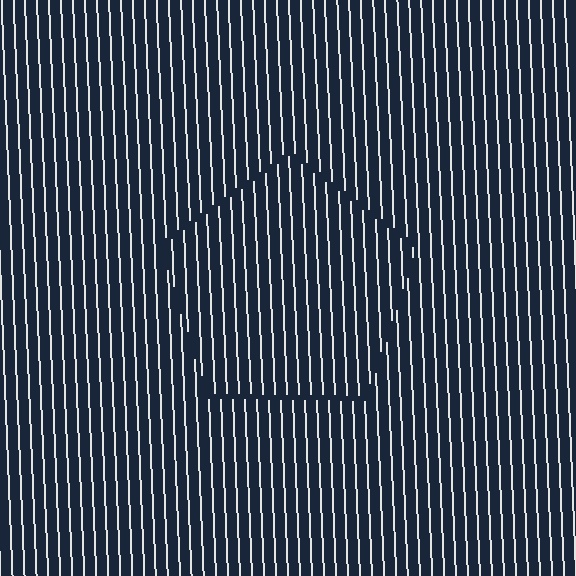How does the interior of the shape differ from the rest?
The interior of the shape contains the same grating, shifted by half a period — the contour is defined by the phase discontinuity where line-ends from the inner and outer gratings abut.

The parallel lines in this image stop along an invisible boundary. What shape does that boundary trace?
An illusory pentagon. The interior of the shape contains the same grating, shifted by half a period — the contour is defined by the phase discontinuity where line-ends from the inner and outer gratings abut.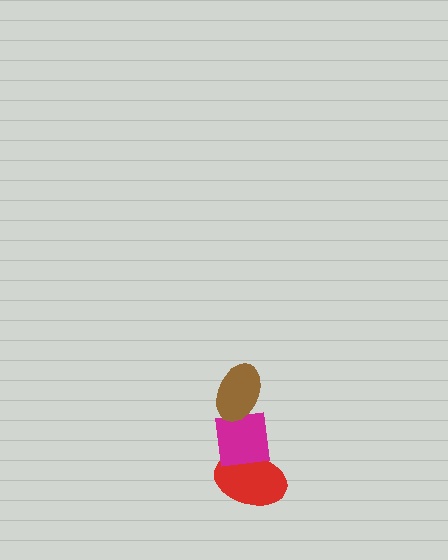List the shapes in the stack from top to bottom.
From top to bottom: the brown ellipse, the magenta square, the red ellipse.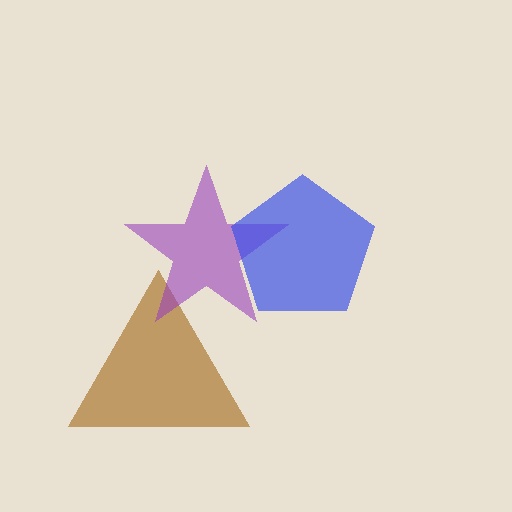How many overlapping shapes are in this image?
There are 3 overlapping shapes in the image.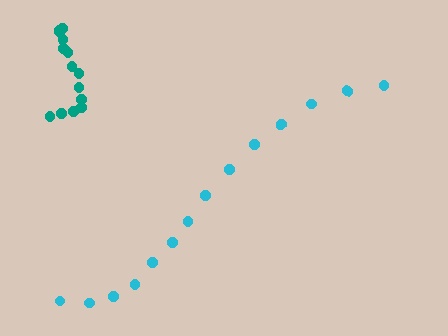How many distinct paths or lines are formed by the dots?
There are 2 distinct paths.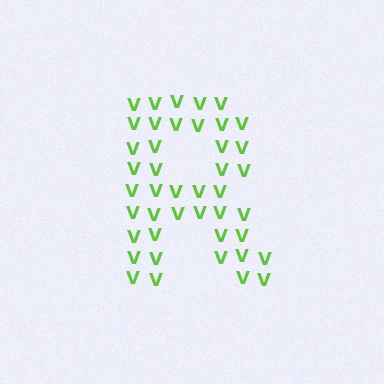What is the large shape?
The large shape is the letter R.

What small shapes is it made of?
It is made of small letter V's.